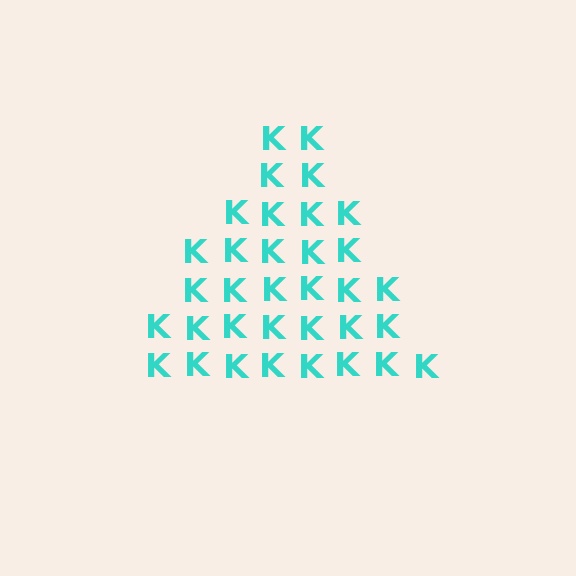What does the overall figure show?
The overall figure shows a triangle.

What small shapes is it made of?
It is made of small letter K's.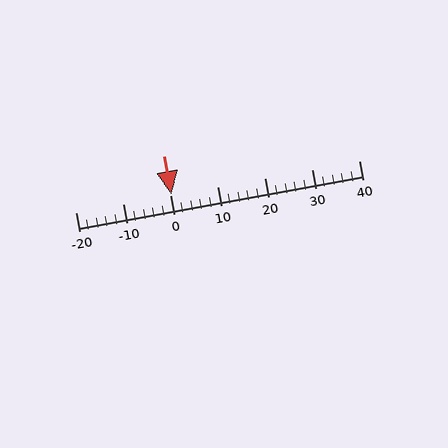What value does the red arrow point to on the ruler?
The red arrow points to approximately 0.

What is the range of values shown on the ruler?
The ruler shows values from -20 to 40.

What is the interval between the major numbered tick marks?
The major tick marks are spaced 10 units apart.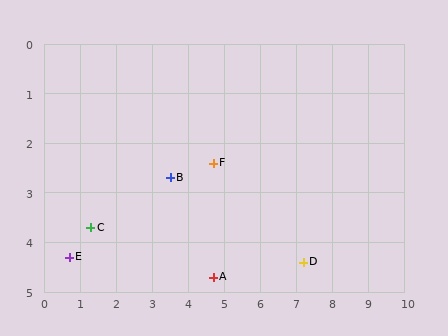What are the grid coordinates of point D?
Point D is at approximately (7.2, 4.4).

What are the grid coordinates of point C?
Point C is at approximately (1.3, 3.7).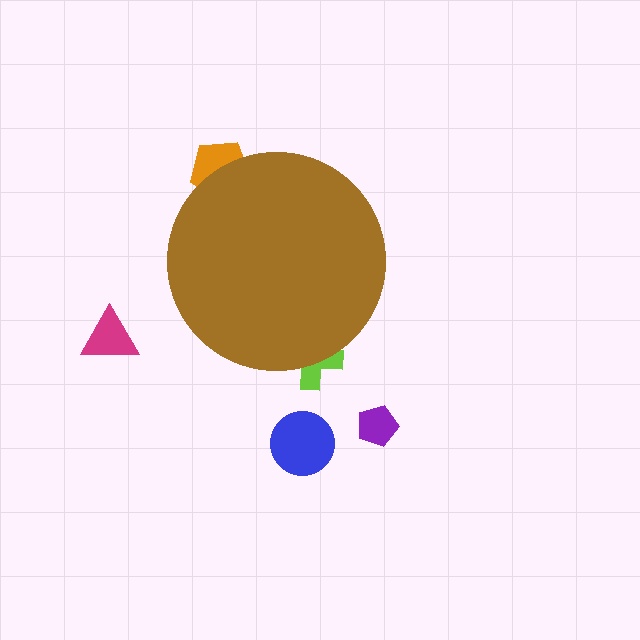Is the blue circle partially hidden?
No, the blue circle is fully visible.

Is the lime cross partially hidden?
Yes, the lime cross is partially hidden behind the brown circle.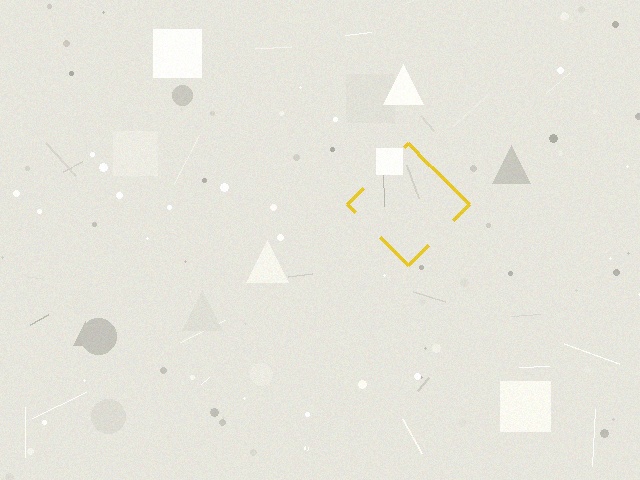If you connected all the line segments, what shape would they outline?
They would outline a diamond.